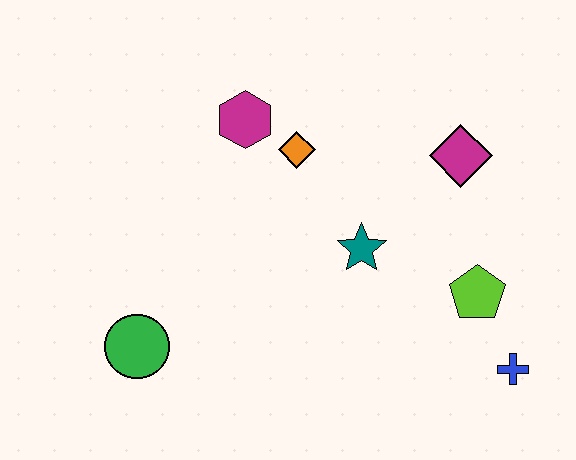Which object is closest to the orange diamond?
The magenta hexagon is closest to the orange diamond.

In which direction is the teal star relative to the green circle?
The teal star is to the right of the green circle.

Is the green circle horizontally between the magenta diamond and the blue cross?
No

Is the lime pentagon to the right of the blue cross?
No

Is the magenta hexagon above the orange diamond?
Yes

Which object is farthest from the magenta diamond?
The green circle is farthest from the magenta diamond.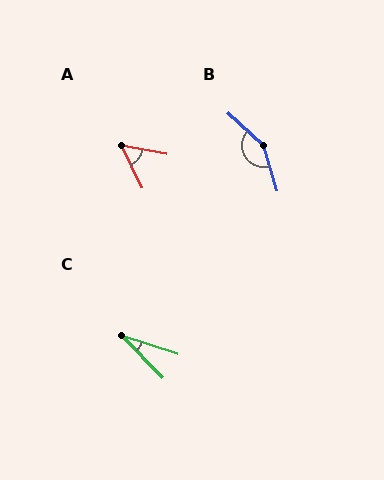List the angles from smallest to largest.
C (28°), A (54°), B (148°).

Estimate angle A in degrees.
Approximately 54 degrees.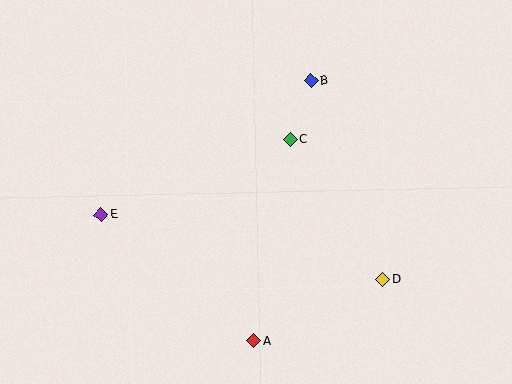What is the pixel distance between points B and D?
The distance between B and D is 211 pixels.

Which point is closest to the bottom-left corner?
Point E is closest to the bottom-left corner.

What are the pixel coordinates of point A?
Point A is at (254, 341).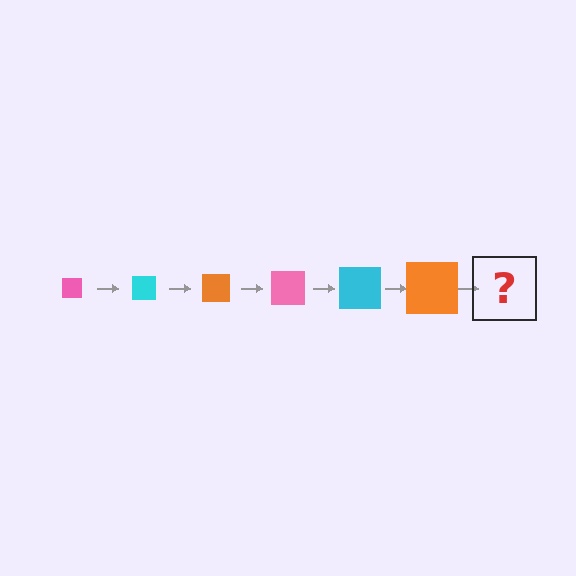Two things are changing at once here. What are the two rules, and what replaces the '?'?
The two rules are that the square grows larger each step and the color cycles through pink, cyan, and orange. The '?' should be a pink square, larger than the previous one.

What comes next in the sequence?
The next element should be a pink square, larger than the previous one.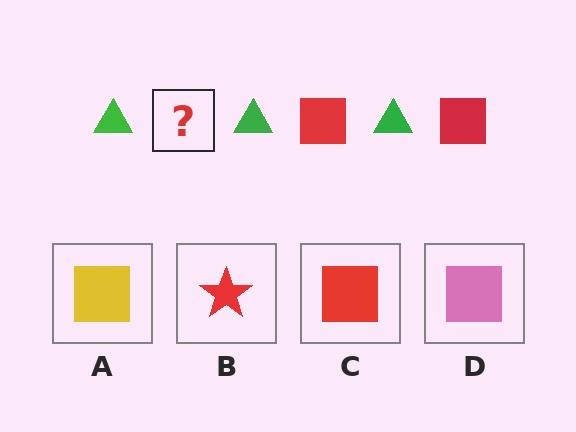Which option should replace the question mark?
Option C.